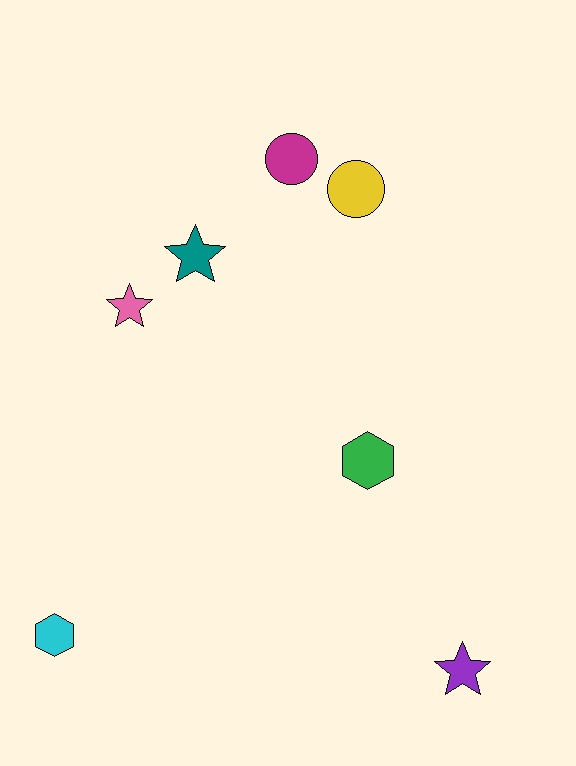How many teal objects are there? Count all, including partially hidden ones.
There is 1 teal object.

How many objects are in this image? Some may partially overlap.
There are 7 objects.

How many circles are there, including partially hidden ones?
There are 2 circles.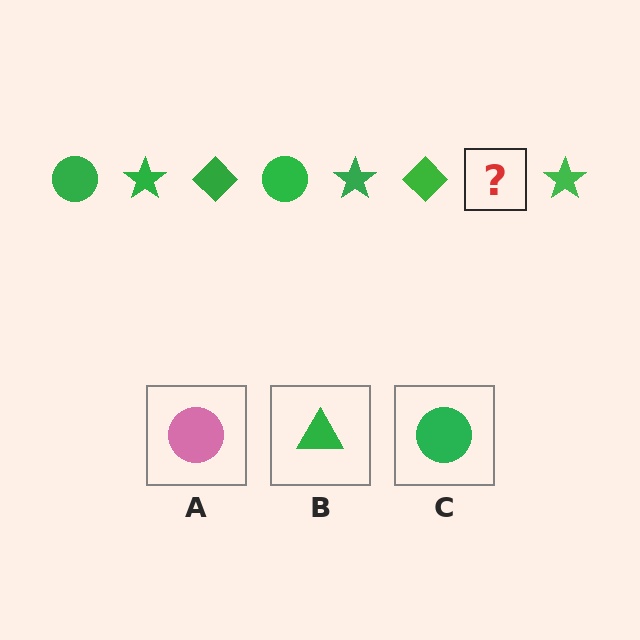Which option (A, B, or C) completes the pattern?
C.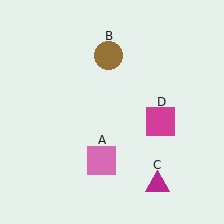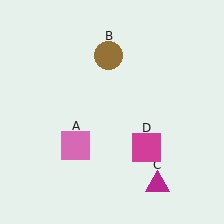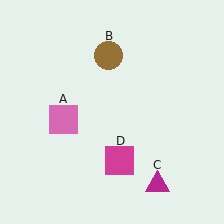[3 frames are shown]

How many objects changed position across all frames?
2 objects changed position: pink square (object A), magenta square (object D).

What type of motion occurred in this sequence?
The pink square (object A), magenta square (object D) rotated clockwise around the center of the scene.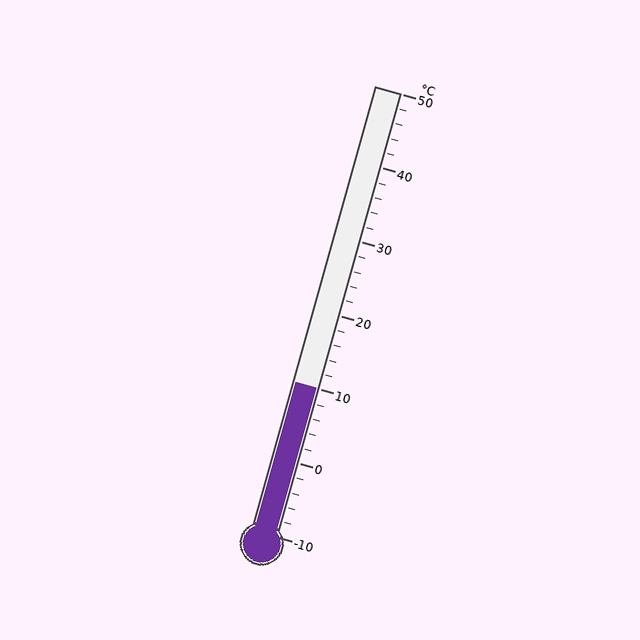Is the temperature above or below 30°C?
The temperature is below 30°C.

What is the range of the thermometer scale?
The thermometer scale ranges from -10°C to 50°C.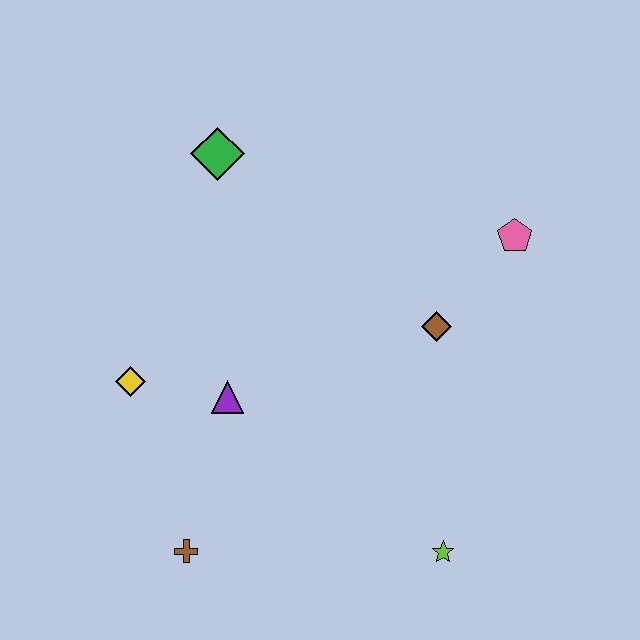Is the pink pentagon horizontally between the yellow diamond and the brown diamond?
No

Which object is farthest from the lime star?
The green diamond is farthest from the lime star.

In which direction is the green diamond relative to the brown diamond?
The green diamond is to the left of the brown diamond.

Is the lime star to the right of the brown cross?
Yes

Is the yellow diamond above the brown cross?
Yes